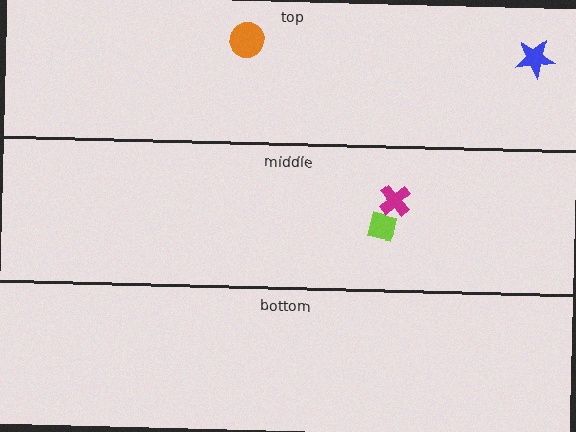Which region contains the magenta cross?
The middle region.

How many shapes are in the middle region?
2.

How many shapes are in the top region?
2.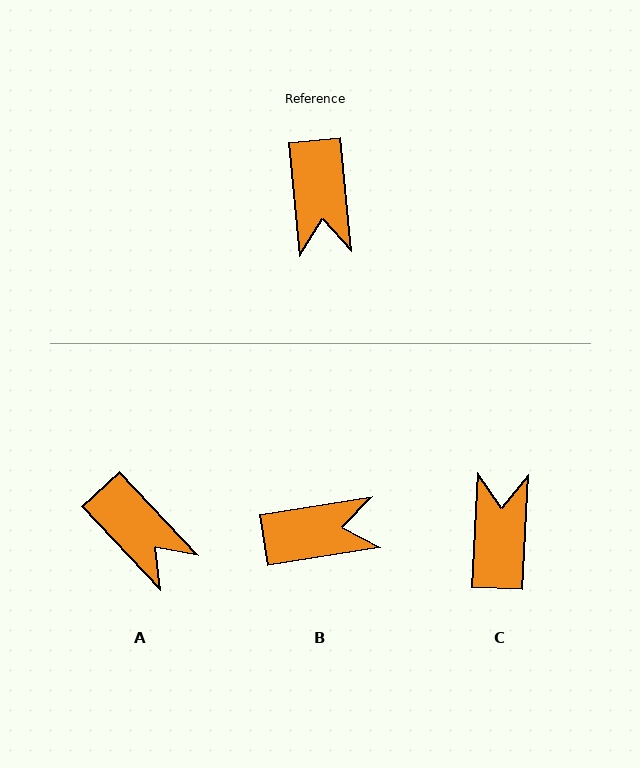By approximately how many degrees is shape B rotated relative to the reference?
Approximately 94 degrees counter-clockwise.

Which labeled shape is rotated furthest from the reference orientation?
C, about 172 degrees away.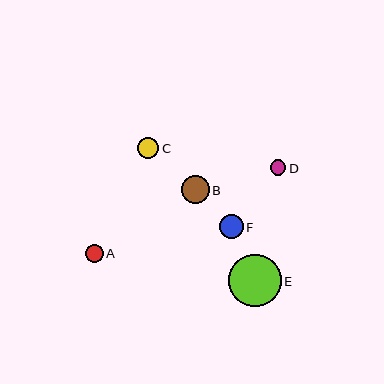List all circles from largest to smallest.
From largest to smallest: E, B, F, C, A, D.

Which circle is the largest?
Circle E is the largest with a size of approximately 53 pixels.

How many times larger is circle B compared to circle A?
Circle B is approximately 1.5 times the size of circle A.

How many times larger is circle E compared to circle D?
Circle E is approximately 3.3 times the size of circle D.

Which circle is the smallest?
Circle D is the smallest with a size of approximately 16 pixels.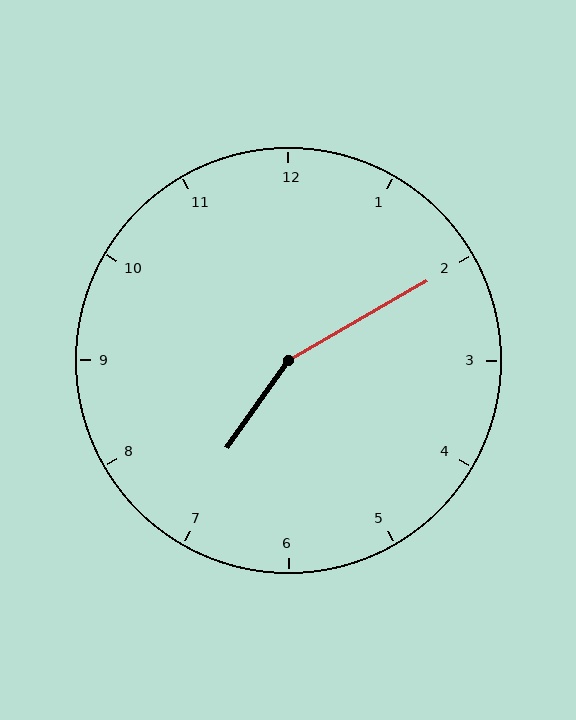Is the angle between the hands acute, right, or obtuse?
It is obtuse.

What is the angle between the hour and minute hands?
Approximately 155 degrees.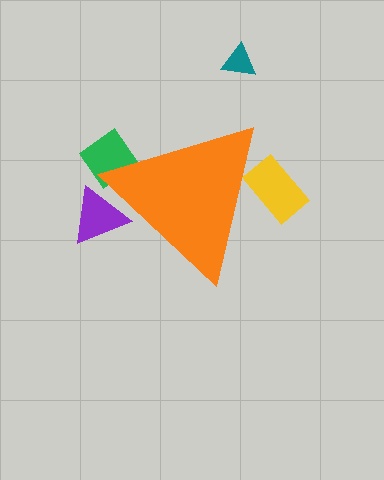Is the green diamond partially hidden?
Yes, the green diamond is partially hidden behind the orange triangle.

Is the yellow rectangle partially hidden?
Yes, the yellow rectangle is partially hidden behind the orange triangle.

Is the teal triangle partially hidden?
No, the teal triangle is fully visible.